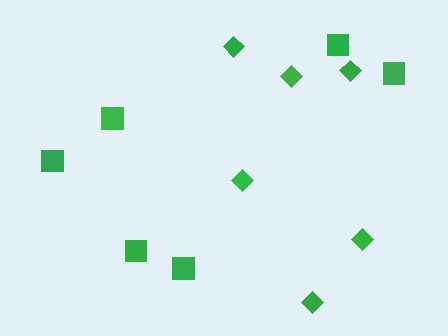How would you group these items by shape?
There are 2 groups: one group of diamonds (6) and one group of squares (6).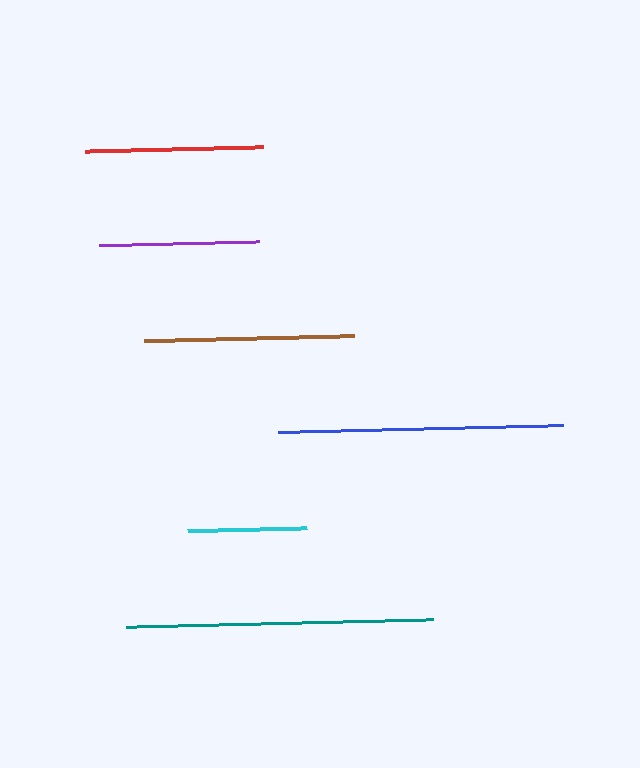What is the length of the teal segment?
The teal segment is approximately 307 pixels long.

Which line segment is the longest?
The teal line is the longest at approximately 307 pixels.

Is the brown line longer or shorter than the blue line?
The blue line is longer than the brown line.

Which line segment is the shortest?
The cyan line is the shortest at approximately 119 pixels.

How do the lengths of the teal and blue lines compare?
The teal and blue lines are approximately the same length.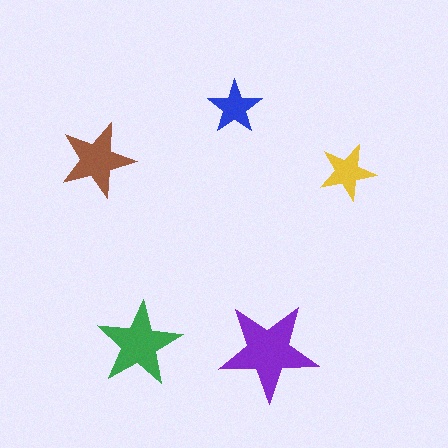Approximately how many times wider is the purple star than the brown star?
About 1.5 times wider.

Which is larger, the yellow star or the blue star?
The yellow one.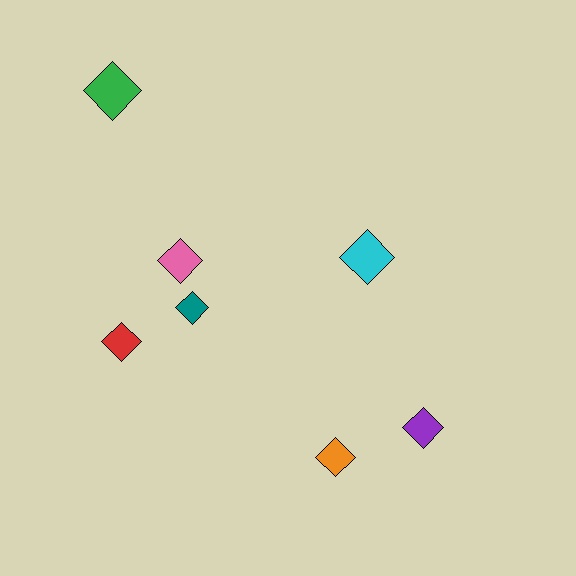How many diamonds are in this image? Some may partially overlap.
There are 7 diamonds.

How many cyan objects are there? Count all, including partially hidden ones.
There is 1 cyan object.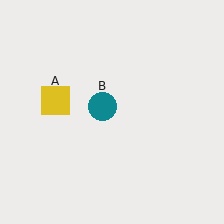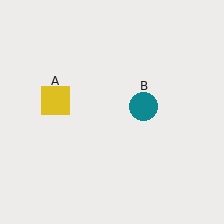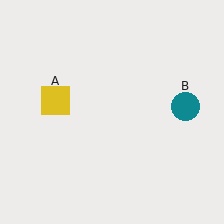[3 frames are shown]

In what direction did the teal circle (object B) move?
The teal circle (object B) moved right.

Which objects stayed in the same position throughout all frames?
Yellow square (object A) remained stationary.